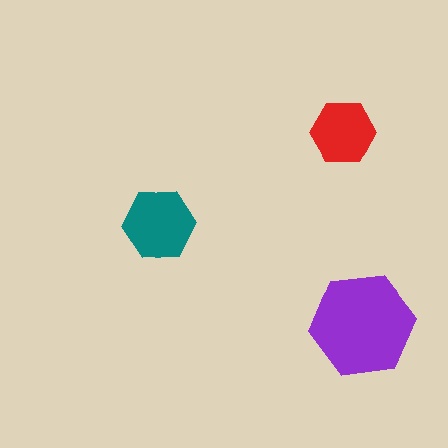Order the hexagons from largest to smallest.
the purple one, the teal one, the red one.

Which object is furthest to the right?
The purple hexagon is rightmost.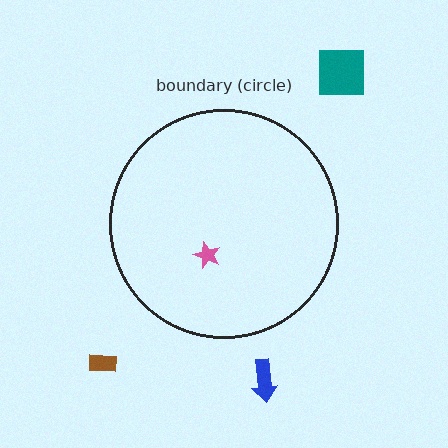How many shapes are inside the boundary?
1 inside, 3 outside.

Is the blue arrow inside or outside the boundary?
Outside.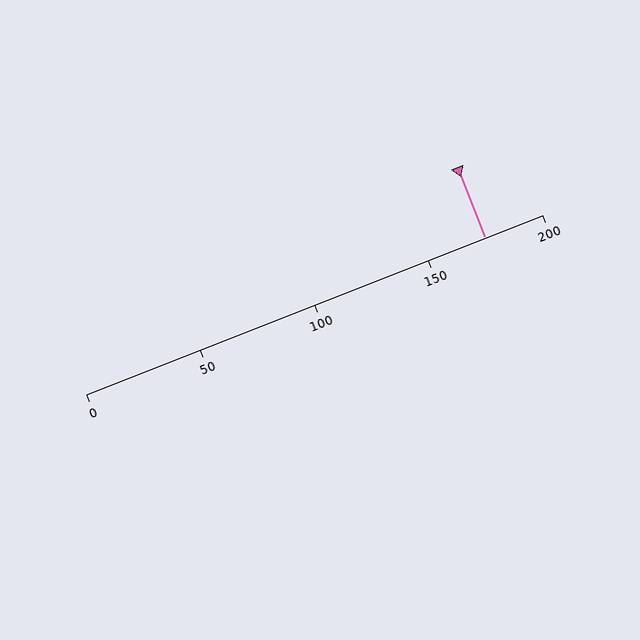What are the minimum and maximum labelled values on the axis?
The axis runs from 0 to 200.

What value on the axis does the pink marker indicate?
The marker indicates approximately 175.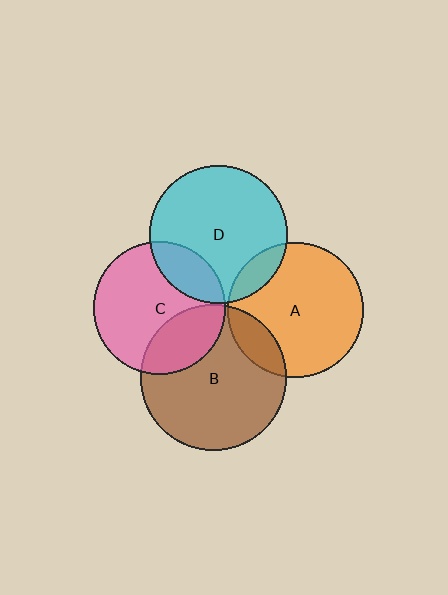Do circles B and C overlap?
Yes.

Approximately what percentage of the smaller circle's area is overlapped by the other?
Approximately 25%.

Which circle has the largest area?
Circle B (brown).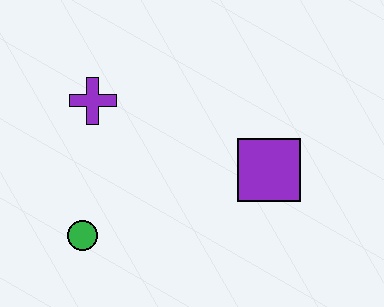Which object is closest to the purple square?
The purple cross is closest to the purple square.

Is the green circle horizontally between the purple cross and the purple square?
No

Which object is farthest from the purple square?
The green circle is farthest from the purple square.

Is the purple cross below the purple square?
No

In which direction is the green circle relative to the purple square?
The green circle is to the left of the purple square.